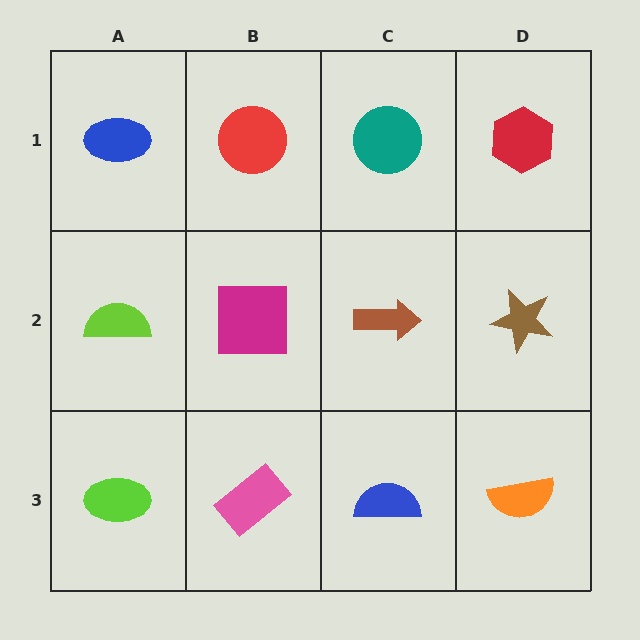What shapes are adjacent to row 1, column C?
A brown arrow (row 2, column C), a red circle (row 1, column B), a red hexagon (row 1, column D).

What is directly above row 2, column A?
A blue ellipse.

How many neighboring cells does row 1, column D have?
2.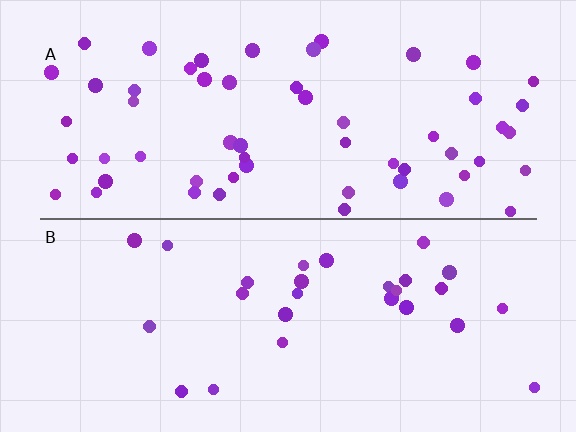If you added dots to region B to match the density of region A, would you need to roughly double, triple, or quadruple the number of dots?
Approximately double.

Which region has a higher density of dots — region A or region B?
A (the top).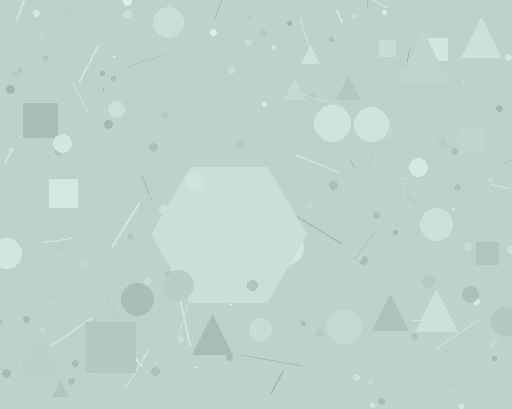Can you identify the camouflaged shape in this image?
The camouflaged shape is a hexagon.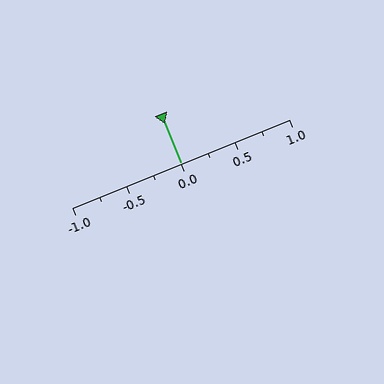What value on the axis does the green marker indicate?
The marker indicates approximately 0.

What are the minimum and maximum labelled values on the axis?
The axis runs from -1.0 to 1.0.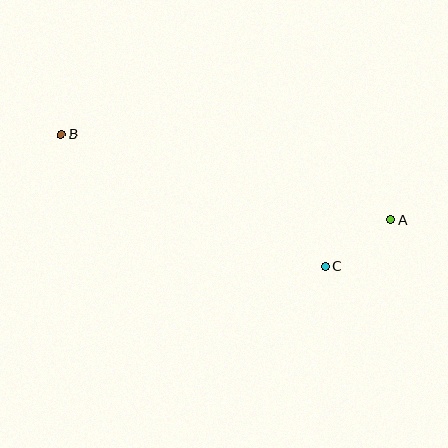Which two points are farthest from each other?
Points A and B are farthest from each other.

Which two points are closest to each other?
Points A and C are closest to each other.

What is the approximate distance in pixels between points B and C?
The distance between B and C is approximately 295 pixels.